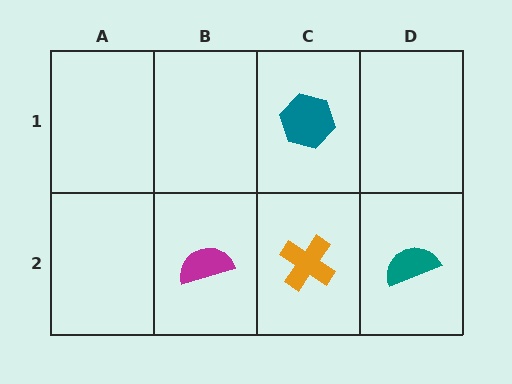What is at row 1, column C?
A teal hexagon.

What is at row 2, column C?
An orange cross.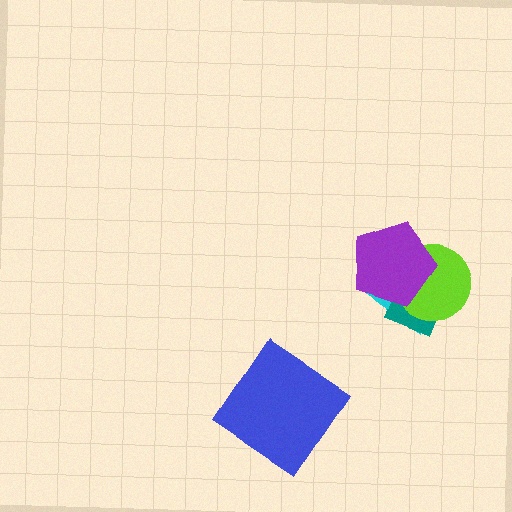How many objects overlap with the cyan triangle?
3 objects overlap with the cyan triangle.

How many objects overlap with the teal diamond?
3 objects overlap with the teal diamond.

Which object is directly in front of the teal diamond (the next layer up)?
The lime circle is directly in front of the teal diamond.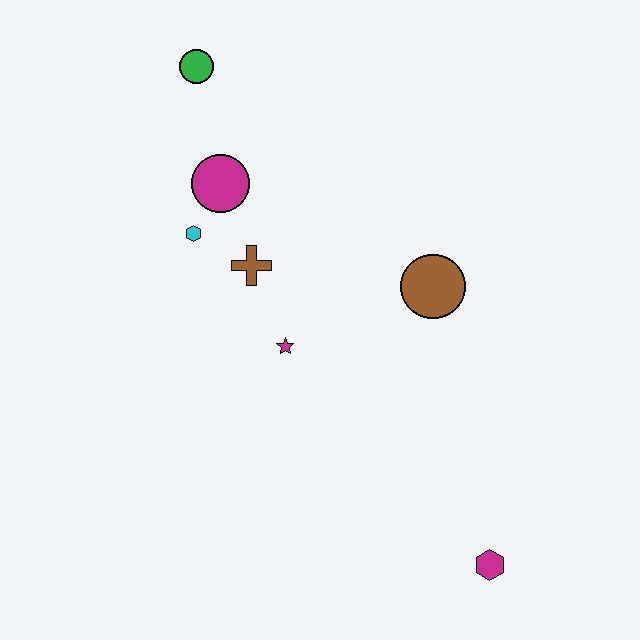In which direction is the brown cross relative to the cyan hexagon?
The brown cross is to the right of the cyan hexagon.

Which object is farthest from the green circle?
The magenta hexagon is farthest from the green circle.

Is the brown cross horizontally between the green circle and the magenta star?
Yes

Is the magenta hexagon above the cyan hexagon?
No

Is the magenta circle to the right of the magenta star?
No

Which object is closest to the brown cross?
The cyan hexagon is closest to the brown cross.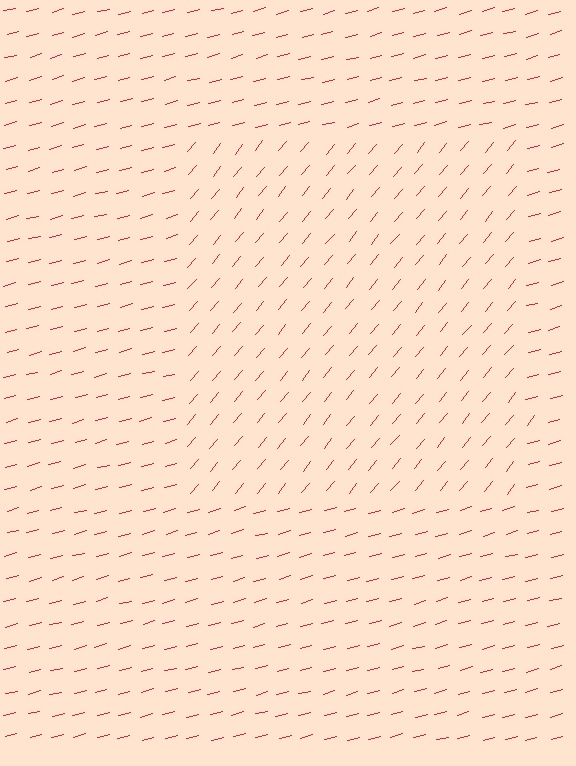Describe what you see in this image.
The image is filled with small red line segments. A rectangle region in the image has lines oriented differently from the surrounding lines, creating a visible texture boundary.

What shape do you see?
I see a rectangle.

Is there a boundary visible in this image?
Yes, there is a texture boundary formed by a change in line orientation.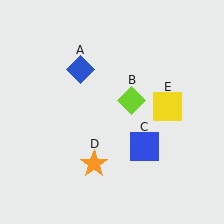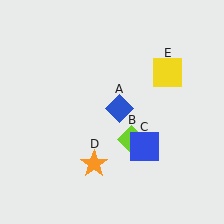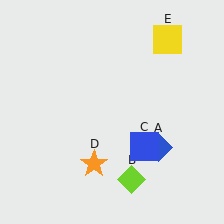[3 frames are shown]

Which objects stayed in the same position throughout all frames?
Blue square (object C) and orange star (object D) remained stationary.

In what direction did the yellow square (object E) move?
The yellow square (object E) moved up.